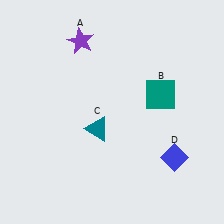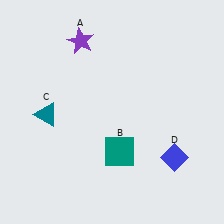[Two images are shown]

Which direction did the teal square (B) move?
The teal square (B) moved down.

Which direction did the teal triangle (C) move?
The teal triangle (C) moved left.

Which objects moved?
The objects that moved are: the teal square (B), the teal triangle (C).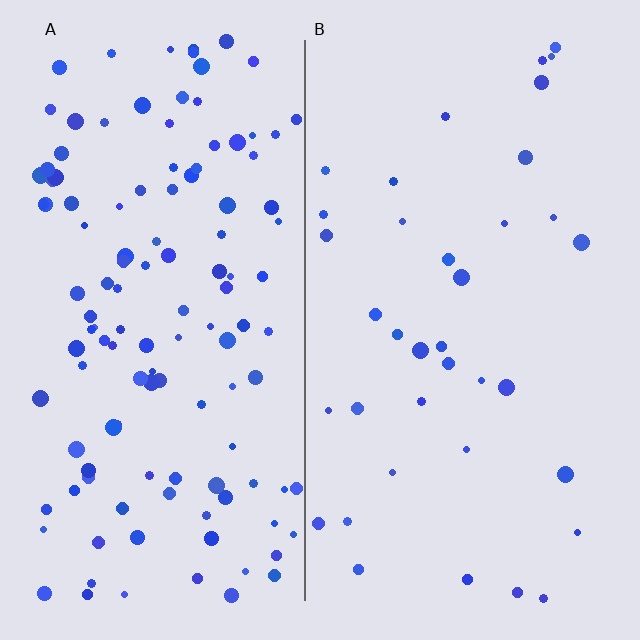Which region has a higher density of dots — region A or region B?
A (the left).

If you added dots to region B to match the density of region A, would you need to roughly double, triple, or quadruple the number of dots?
Approximately triple.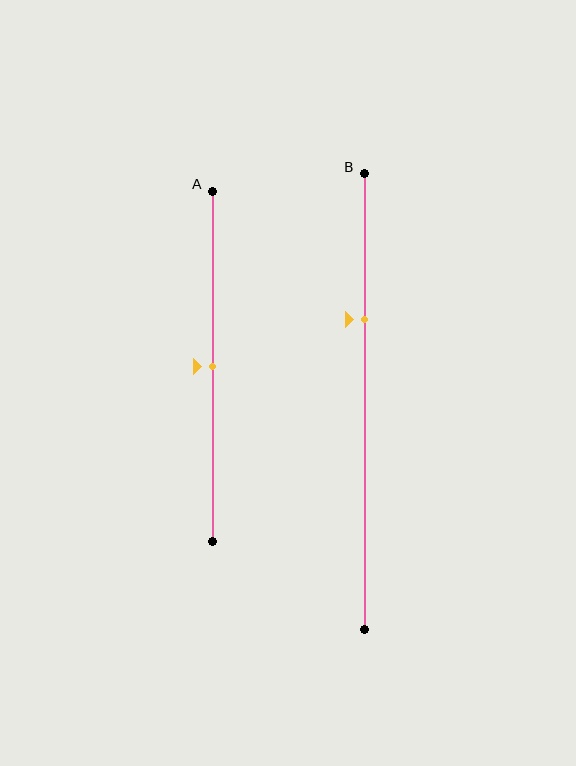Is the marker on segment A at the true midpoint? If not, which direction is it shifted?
Yes, the marker on segment A is at the true midpoint.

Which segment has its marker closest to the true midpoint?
Segment A has its marker closest to the true midpoint.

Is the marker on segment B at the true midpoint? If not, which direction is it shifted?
No, the marker on segment B is shifted upward by about 18% of the segment length.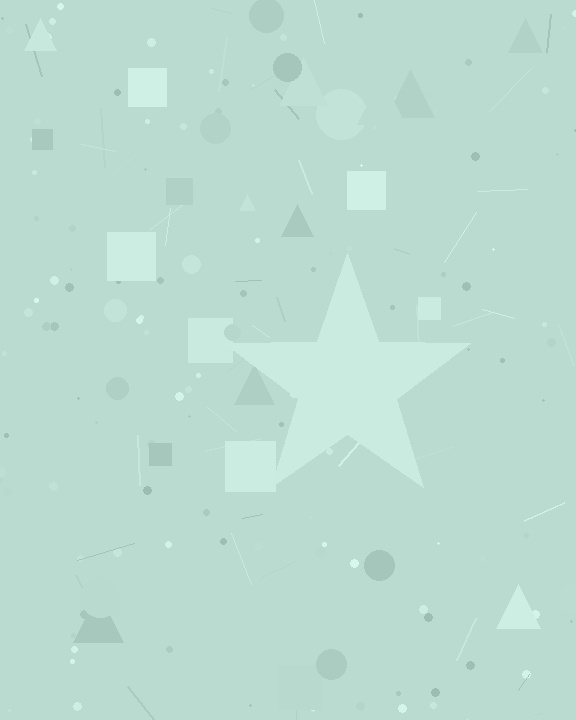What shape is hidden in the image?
A star is hidden in the image.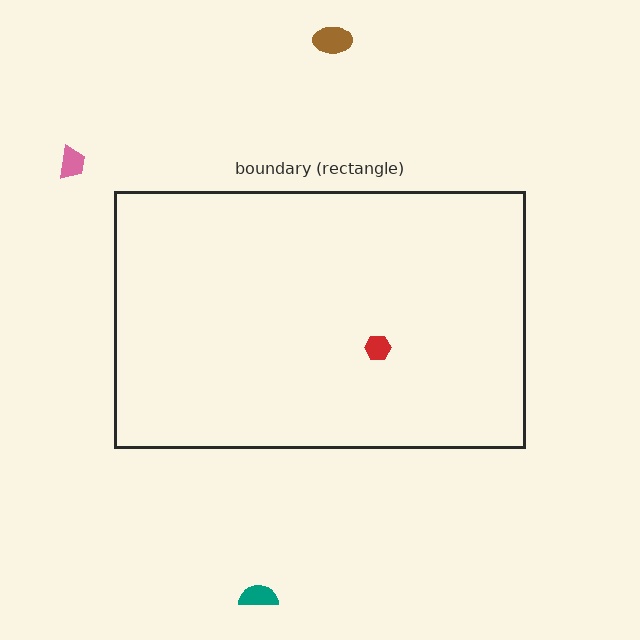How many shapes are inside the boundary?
1 inside, 3 outside.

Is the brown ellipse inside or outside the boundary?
Outside.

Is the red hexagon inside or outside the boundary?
Inside.